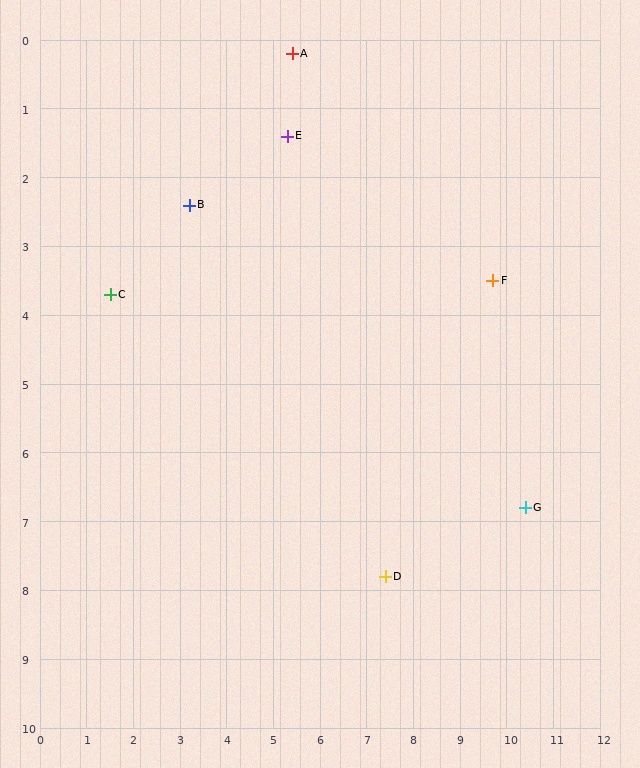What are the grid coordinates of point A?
Point A is at approximately (5.4, 0.2).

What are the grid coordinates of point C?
Point C is at approximately (1.5, 3.7).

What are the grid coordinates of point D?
Point D is at approximately (7.4, 7.8).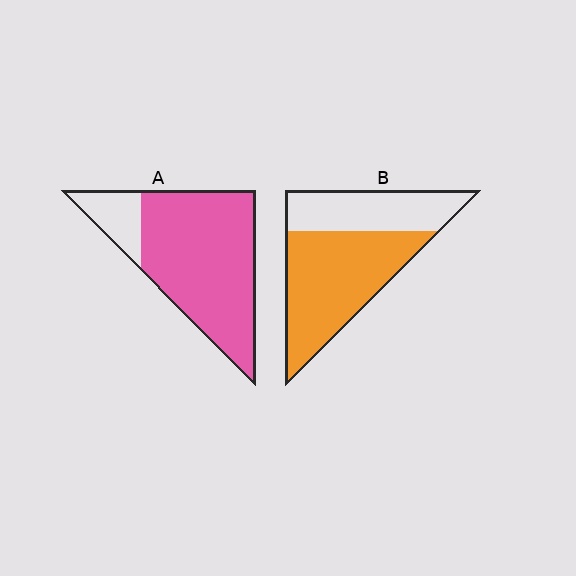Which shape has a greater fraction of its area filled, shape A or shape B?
Shape A.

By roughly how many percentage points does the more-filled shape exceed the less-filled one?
By roughly 20 percentage points (A over B).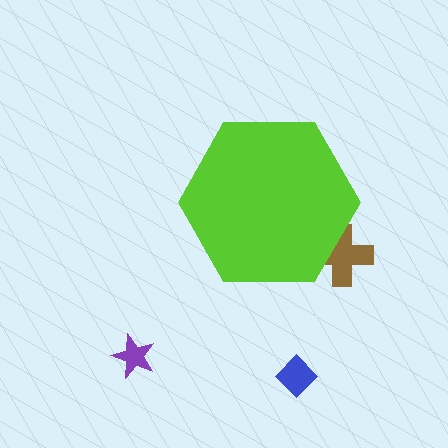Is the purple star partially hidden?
No, the purple star is fully visible.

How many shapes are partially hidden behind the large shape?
1 shape is partially hidden.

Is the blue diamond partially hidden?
No, the blue diamond is fully visible.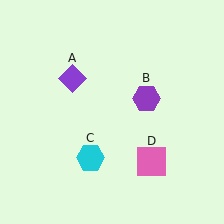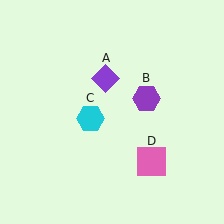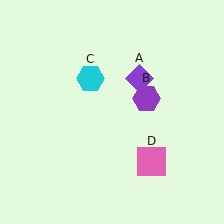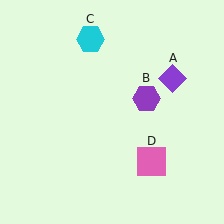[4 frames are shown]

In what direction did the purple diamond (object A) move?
The purple diamond (object A) moved right.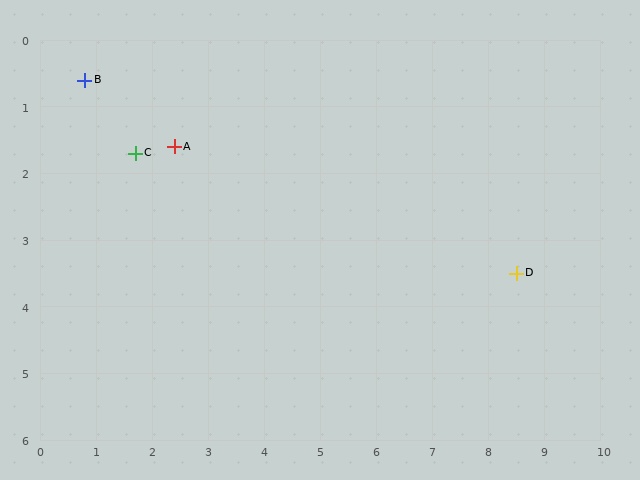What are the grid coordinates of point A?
Point A is at approximately (2.4, 1.6).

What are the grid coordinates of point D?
Point D is at approximately (8.5, 3.5).